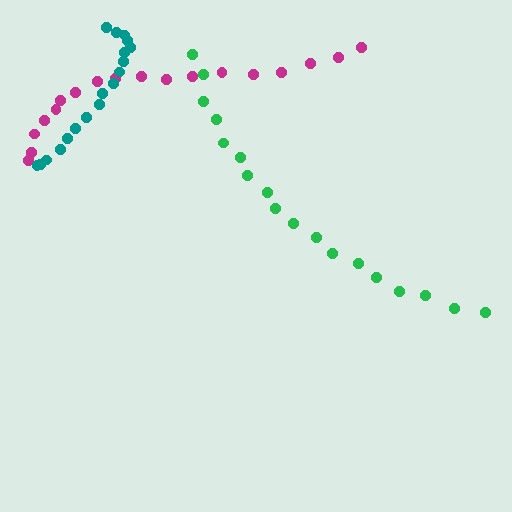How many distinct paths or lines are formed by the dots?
There are 3 distinct paths.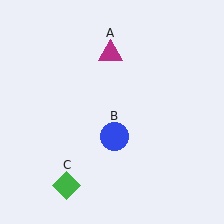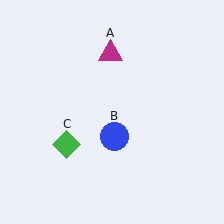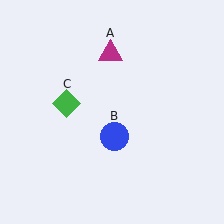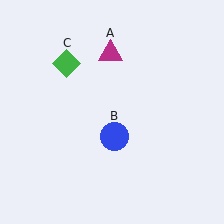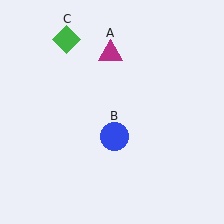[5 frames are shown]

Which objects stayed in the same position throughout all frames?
Magenta triangle (object A) and blue circle (object B) remained stationary.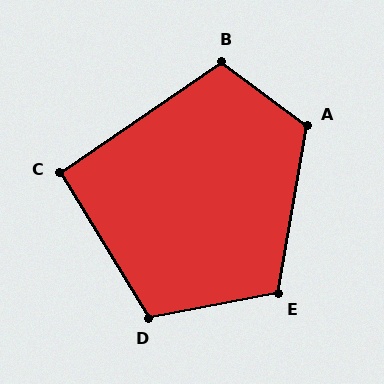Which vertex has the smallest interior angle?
C, at approximately 93 degrees.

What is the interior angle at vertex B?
Approximately 109 degrees (obtuse).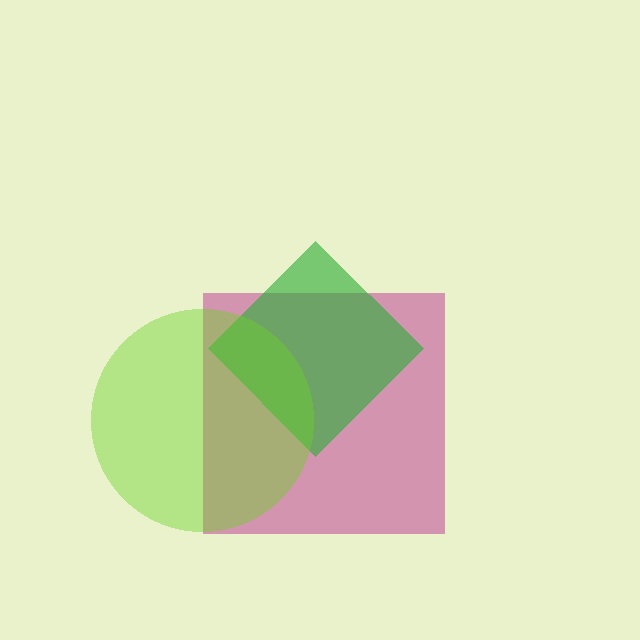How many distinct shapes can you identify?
There are 3 distinct shapes: a magenta square, a green diamond, a lime circle.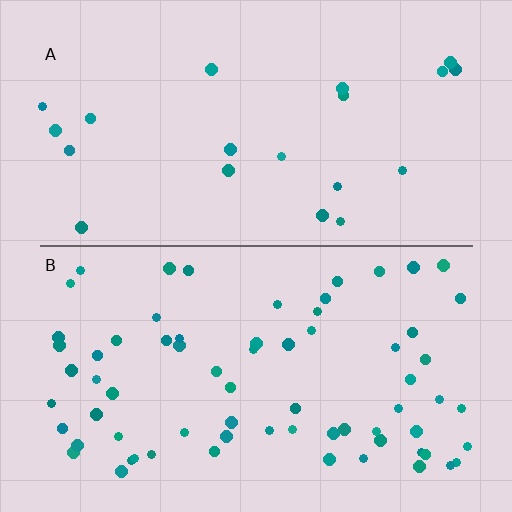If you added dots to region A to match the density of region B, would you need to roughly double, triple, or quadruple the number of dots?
Approximately triple.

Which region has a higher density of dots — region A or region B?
B (the bottom).